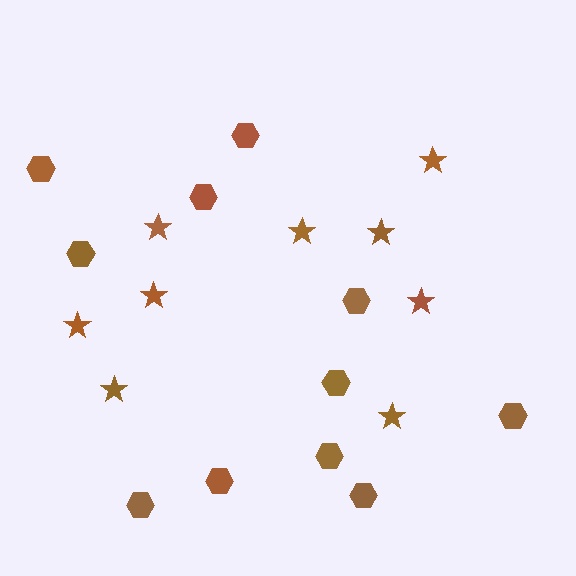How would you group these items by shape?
There are 2 groups: one group of hexagons (11) and one group of stars (9).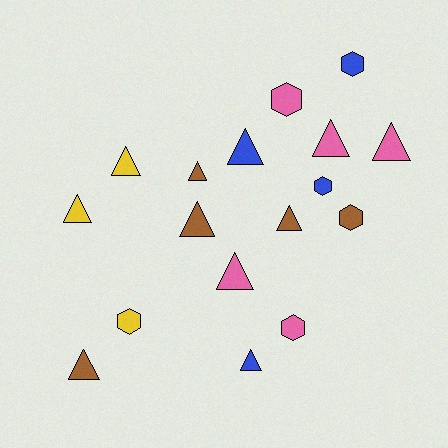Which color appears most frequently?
Brown, with 5 objects.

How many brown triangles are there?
There are 4 brown triangles.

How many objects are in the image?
There are 17 objects.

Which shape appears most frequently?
Triangle, with 11 objects.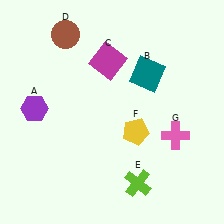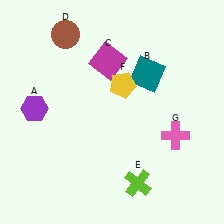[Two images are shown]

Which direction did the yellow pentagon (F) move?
The yellow pentagon (F) moved up.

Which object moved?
The yellow pentagon (F) moved up.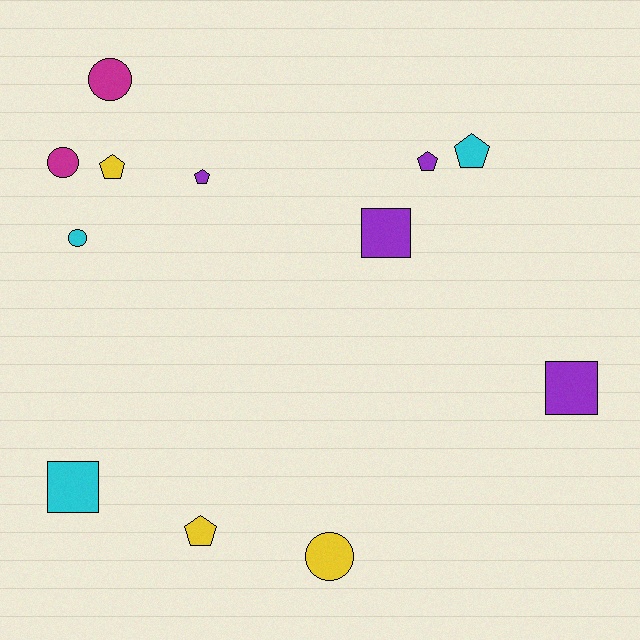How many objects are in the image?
There are 12 objects.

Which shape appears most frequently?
Pentagon, with 5 objects.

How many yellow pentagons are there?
There are 2 yellow pentagons.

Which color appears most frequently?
Purple, with 4 objects.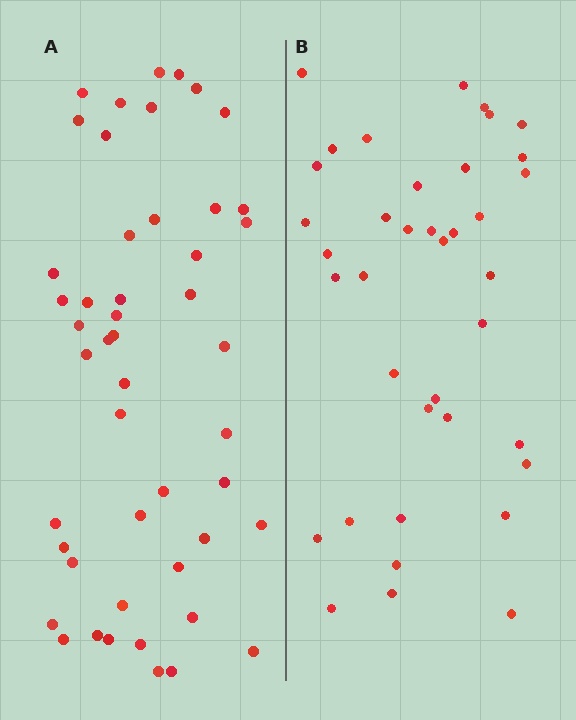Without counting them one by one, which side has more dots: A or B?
Region A (the left region) has more dots.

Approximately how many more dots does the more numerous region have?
Region A has roughly 10 or so more dots than region B.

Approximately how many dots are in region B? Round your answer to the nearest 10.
About 40 dots. (The exact count is 38, which rounds to 40.)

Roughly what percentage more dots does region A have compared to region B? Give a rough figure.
About 25% more.